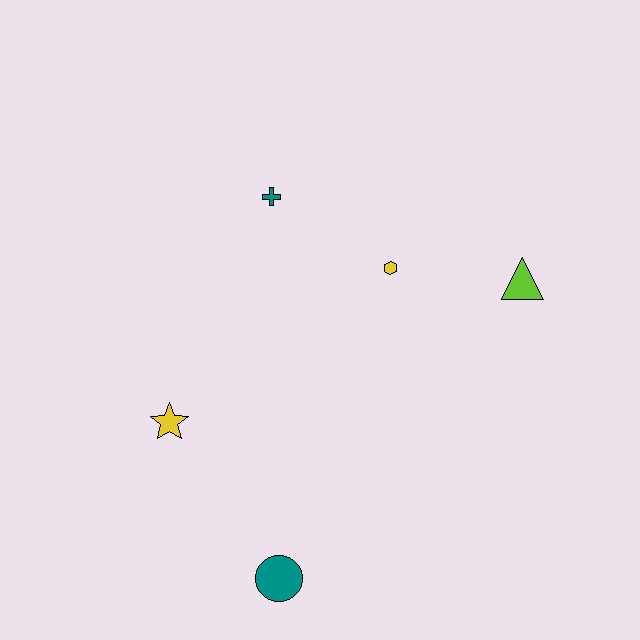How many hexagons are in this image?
There is 1 hexagon.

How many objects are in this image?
There are 5 objects.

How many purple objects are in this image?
There are no purple objects.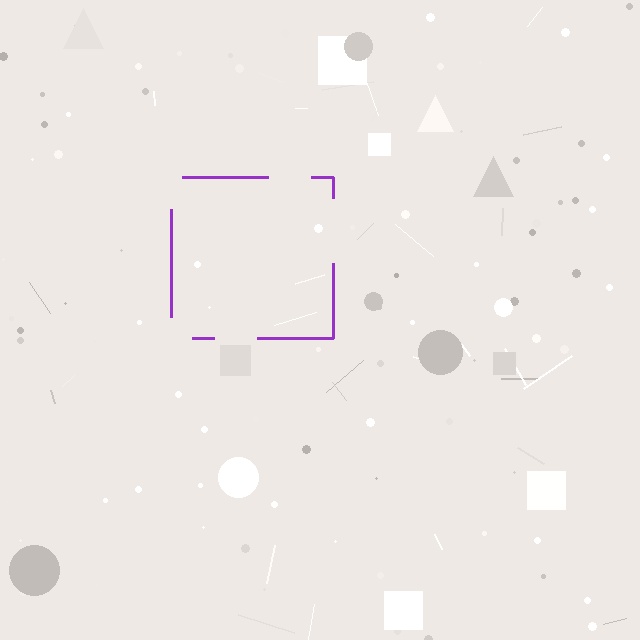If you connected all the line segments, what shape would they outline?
They would outline a square.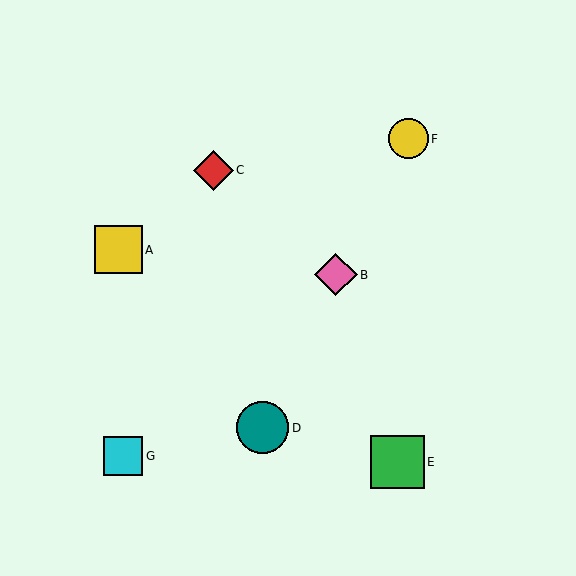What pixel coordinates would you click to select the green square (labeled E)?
Click at (397, 462) to select the green square E.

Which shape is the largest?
The green square (labeled E) is the largest.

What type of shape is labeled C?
Shape C is a red diamond.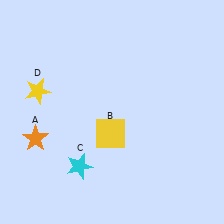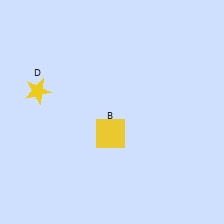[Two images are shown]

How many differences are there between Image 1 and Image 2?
There are 2 differences between the two images.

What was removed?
The cyan star (C), the orange star (A) were removed in Image 2.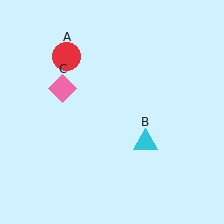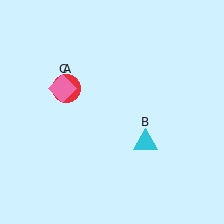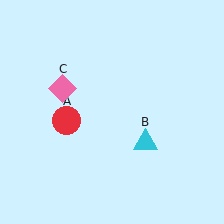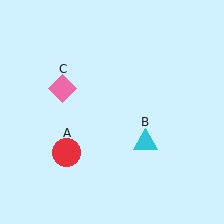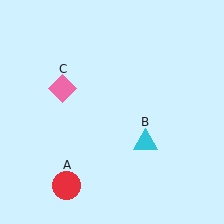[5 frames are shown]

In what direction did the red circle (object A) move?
The red circle (object A) moved down.